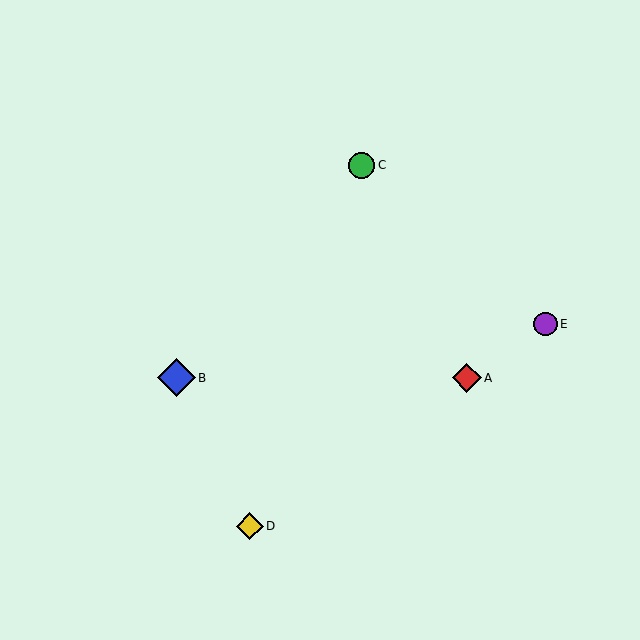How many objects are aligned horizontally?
2 objects (A, B) are aligned horizontally.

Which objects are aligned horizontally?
Objects A, B are aligned horizontally.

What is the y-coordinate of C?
Object C is at y≈165.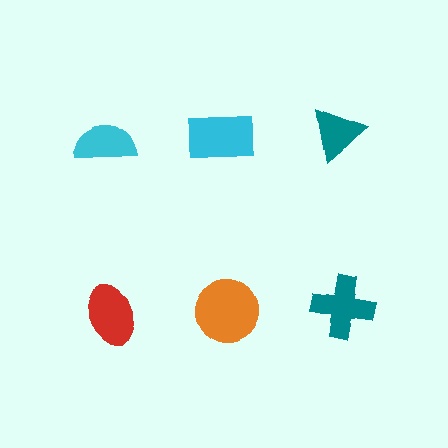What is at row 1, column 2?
A cyan rectangle.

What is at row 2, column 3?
A teal cross.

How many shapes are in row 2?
3 shapes.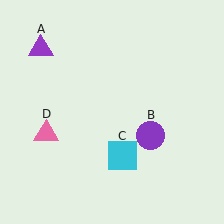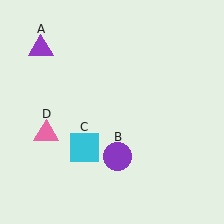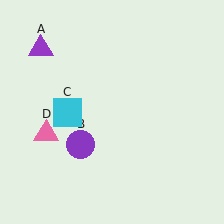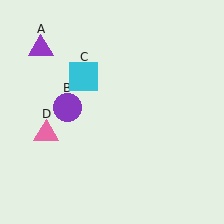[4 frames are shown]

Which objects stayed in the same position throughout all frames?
Purple triangle (object A) and pink triangle (object D) remained stationary.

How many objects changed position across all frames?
2 objects changed position: purple circle (object B), cyan square (object C).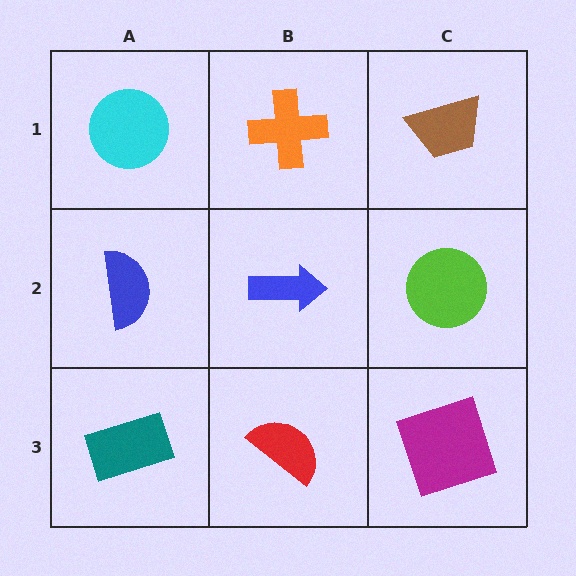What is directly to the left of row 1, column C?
An orange cross.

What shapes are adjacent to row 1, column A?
A blue semicircle (row 2, column A), an orange cross (row 1, column B).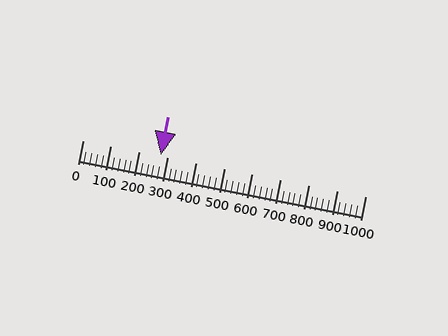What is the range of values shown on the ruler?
The ruler shows values from 0 to 1000.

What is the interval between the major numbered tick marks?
The major tick marks are spaced 100 units apart.